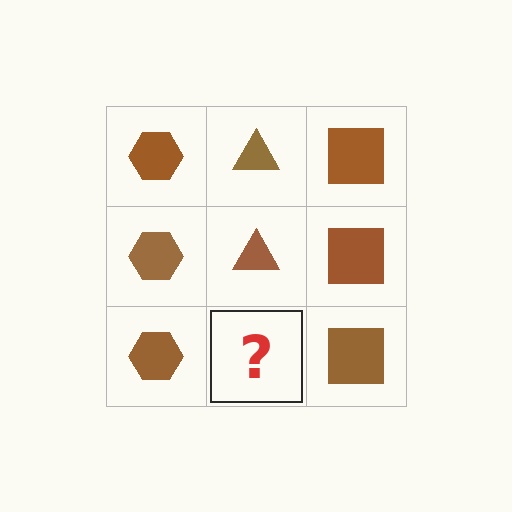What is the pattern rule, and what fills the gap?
The rule is that each column has a consistent shape. The gap should be filled with a brown triangle.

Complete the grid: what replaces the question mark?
The question mark should be replaced with a brown triangle.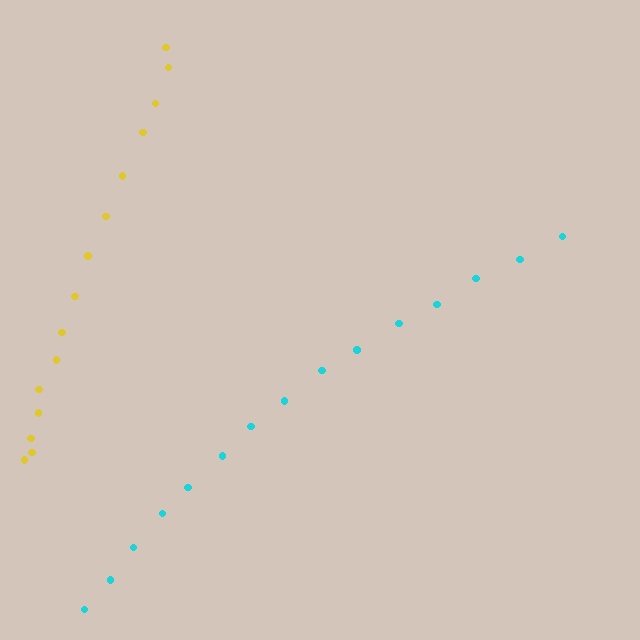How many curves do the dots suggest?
There are 2 distinct paths.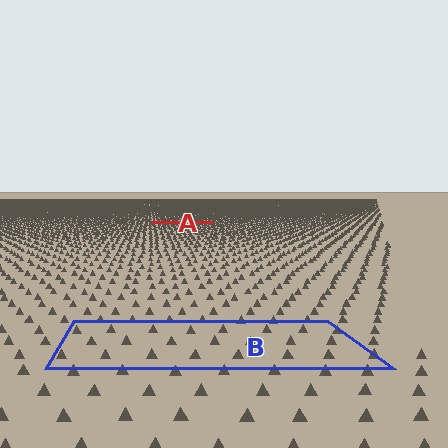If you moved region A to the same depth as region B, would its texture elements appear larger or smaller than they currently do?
They would appear larger. At a closer depth, the same texture elements are projected at a bigger on-screen size.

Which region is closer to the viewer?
Region B is closer. The texture elements there are larger and more spread out.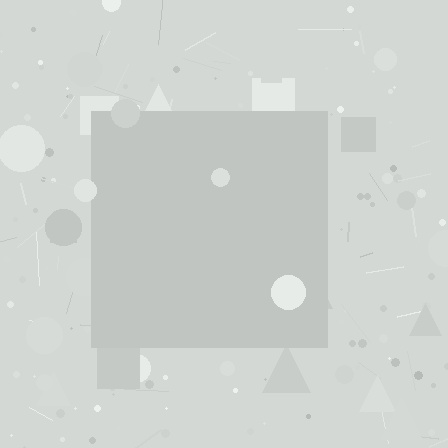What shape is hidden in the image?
A square is hidden in the image.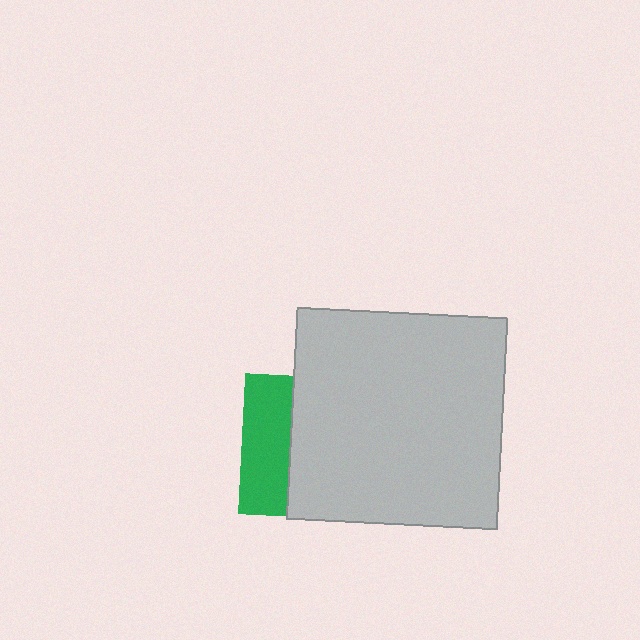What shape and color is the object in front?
The object in front is a light gray square.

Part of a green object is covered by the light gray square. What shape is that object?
It is a square.